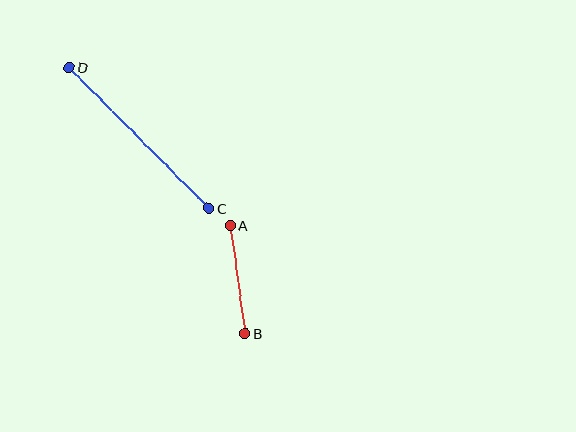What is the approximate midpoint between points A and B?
The midpoint is at approximately (237, 279) pixels.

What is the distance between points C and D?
The distance is approximately 198 pixels.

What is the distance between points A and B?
The distance is approximately 109 pixels.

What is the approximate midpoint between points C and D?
The midpoint is at approximately (139, 138) pixels.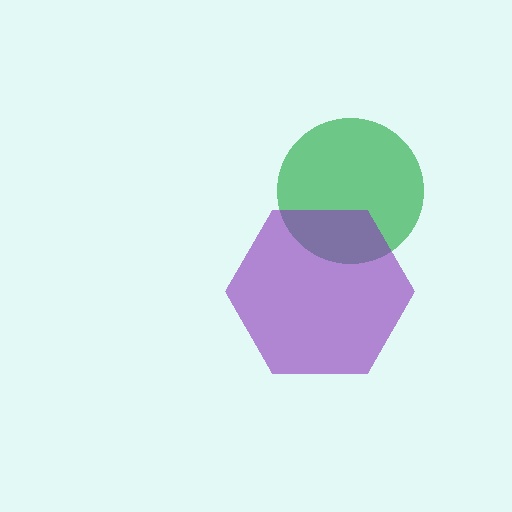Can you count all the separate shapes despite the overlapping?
Yes, there are 2 separate shapes.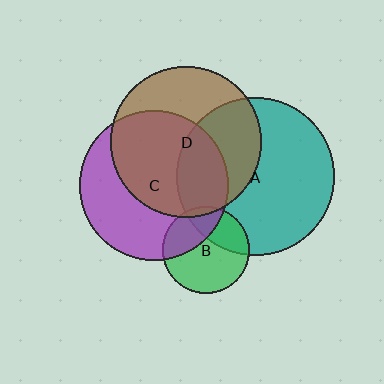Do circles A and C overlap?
Yes.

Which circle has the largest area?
Circle A (teal).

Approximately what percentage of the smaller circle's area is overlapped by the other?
Approximately 25%.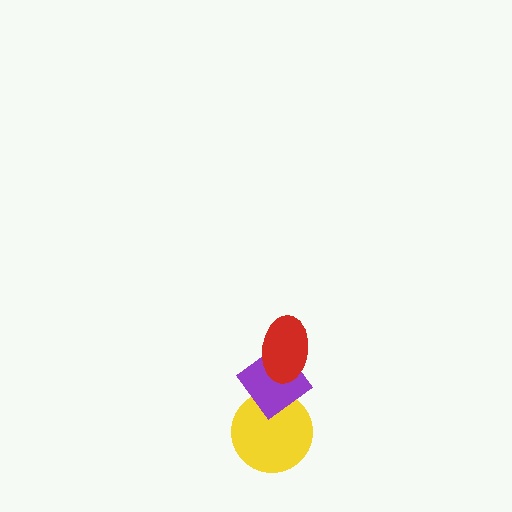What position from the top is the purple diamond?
The purple diamond is 2nd from the top.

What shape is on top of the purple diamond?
The red ellipse is on top of the purple diamond.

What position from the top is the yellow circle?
The yellow circle is 3rd from the top.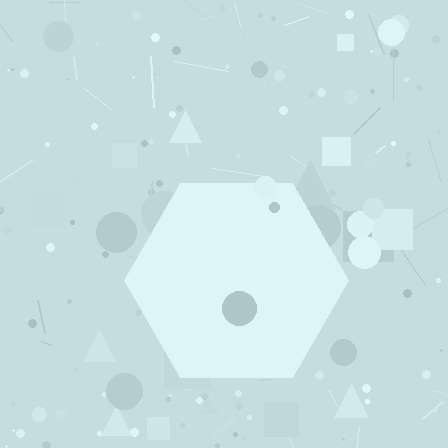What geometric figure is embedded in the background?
A hexagon is embedded in the background.